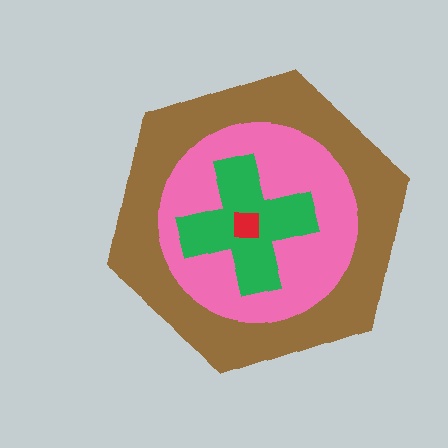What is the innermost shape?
The red square.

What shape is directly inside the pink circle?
The green cross.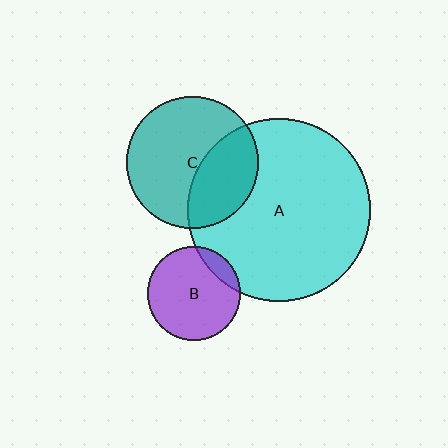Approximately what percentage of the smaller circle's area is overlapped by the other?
Approximately 15%.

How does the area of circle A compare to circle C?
Approximately 1.9 times.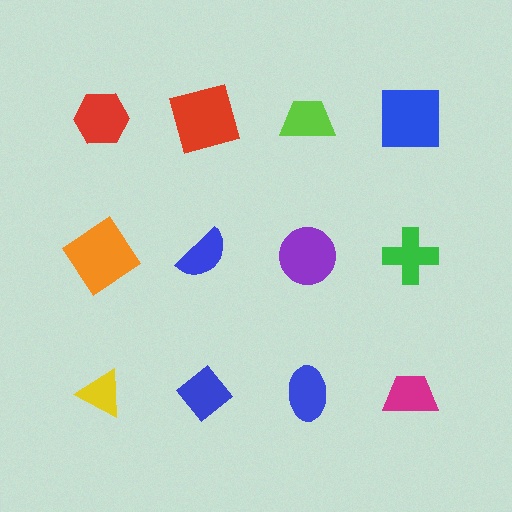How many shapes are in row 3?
4 shapes.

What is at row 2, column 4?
A green cross.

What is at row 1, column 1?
A red hexagon.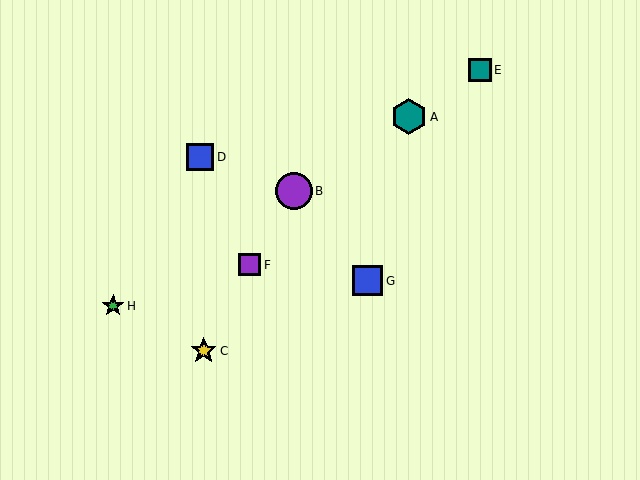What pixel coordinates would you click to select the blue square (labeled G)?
Click at (368, 281) to select the blue square G.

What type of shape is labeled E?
Shape E is a teal square.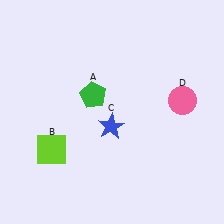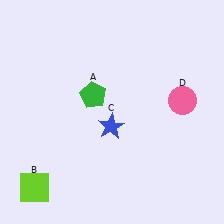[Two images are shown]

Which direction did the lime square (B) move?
The lime square (B) moved down.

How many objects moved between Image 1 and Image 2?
1 object moved between the two images.